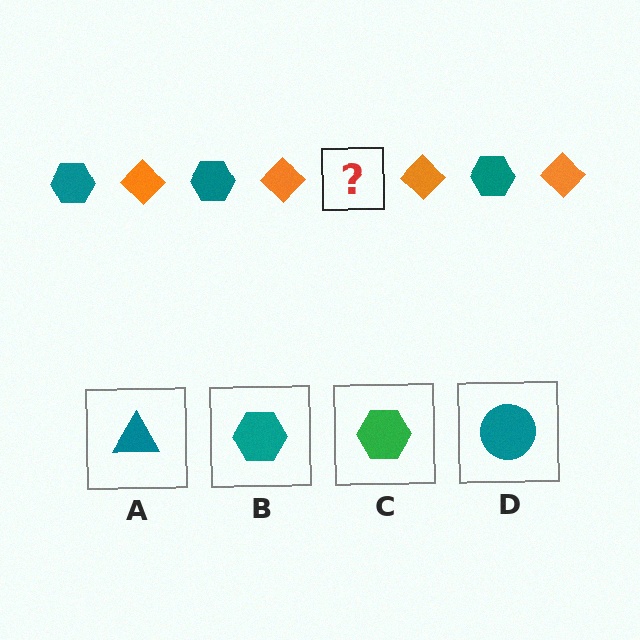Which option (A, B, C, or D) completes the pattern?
B.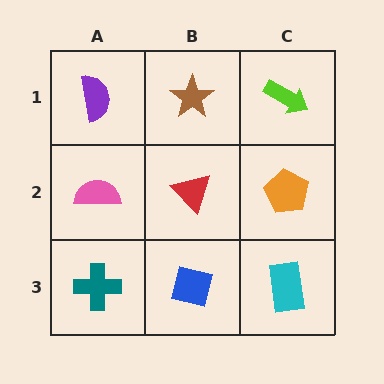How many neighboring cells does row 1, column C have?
2.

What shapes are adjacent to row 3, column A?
A pink semicircle (row 2, column A), a blue square (row 3, column B).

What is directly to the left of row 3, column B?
A teal cross.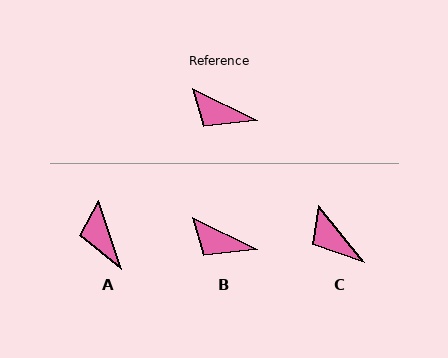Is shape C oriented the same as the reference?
No, it is off by about 25 degrees.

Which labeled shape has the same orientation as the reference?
B.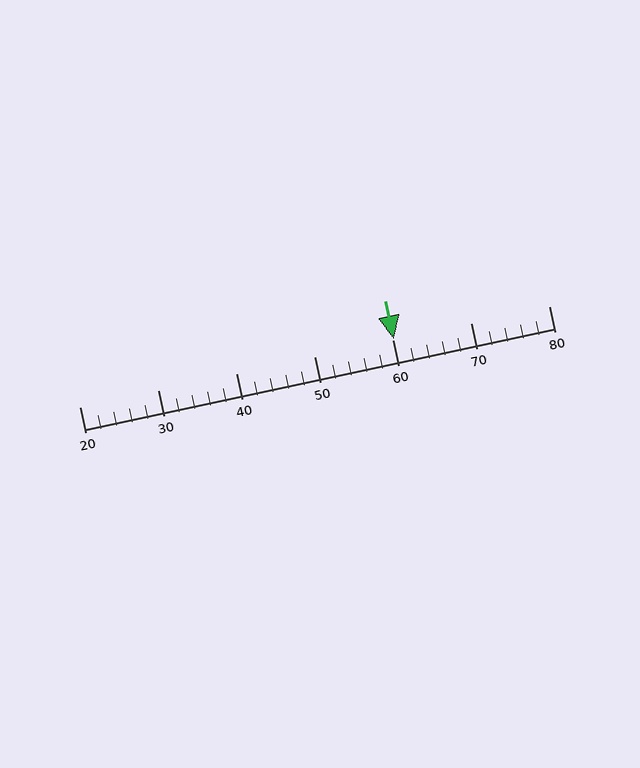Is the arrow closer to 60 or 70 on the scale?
The arrow is closer to 60.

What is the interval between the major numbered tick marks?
The major tick marks are spaced 10 units apart.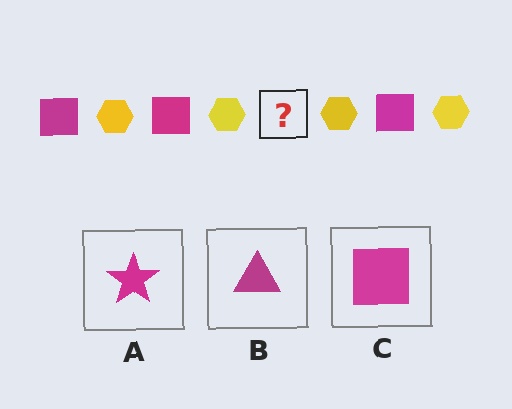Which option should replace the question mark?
Option C.